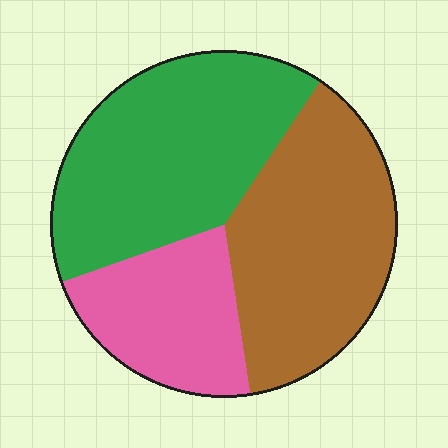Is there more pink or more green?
Green.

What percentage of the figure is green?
Green takes up about two fifths (2/5) of the figure.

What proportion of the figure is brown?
Brown takes up between a quarter and a half of the figure.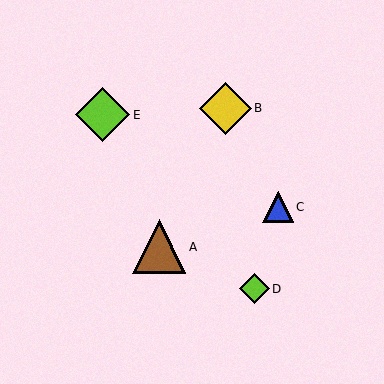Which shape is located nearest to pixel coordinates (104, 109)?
The lime diamond (labeled E) at (102, 115) is nearest to that location.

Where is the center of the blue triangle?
The center of the blue triangle is at (278, 207).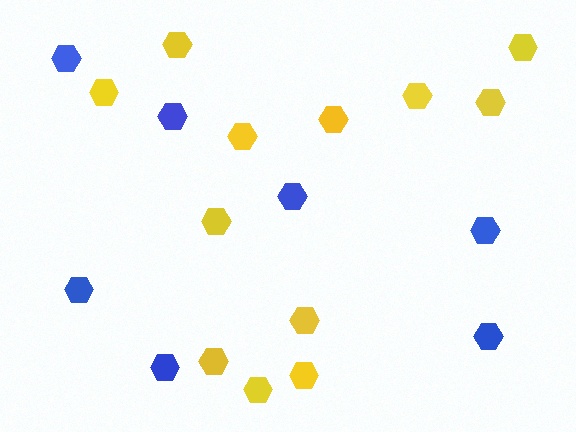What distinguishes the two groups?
There are 2 groups: one group of blue hexagons (7) and one group of yellow hexagons (12).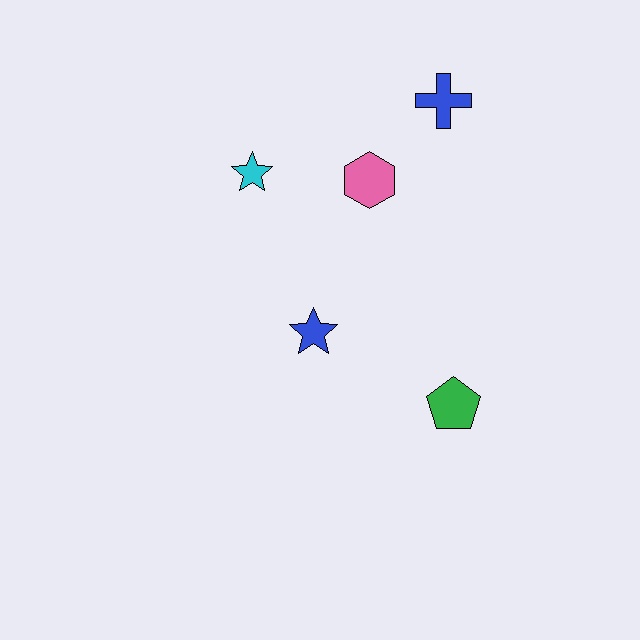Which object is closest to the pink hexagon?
The blue cross is closest to the pink hexagon.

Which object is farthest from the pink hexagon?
The green pentagon is farthest from the pink hexagon.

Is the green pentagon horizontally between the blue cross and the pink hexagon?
No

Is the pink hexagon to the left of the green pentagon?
Yes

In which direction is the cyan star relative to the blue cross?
The cyan star is to the left of the blue cross.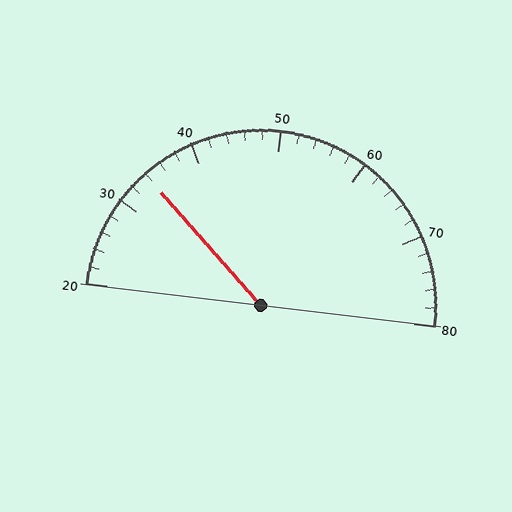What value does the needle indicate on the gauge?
The needle indicates approximately 34.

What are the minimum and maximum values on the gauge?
The gauge ranges from 20 to 80.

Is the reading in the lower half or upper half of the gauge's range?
The reading is in the lower half of the range (20 to 80).